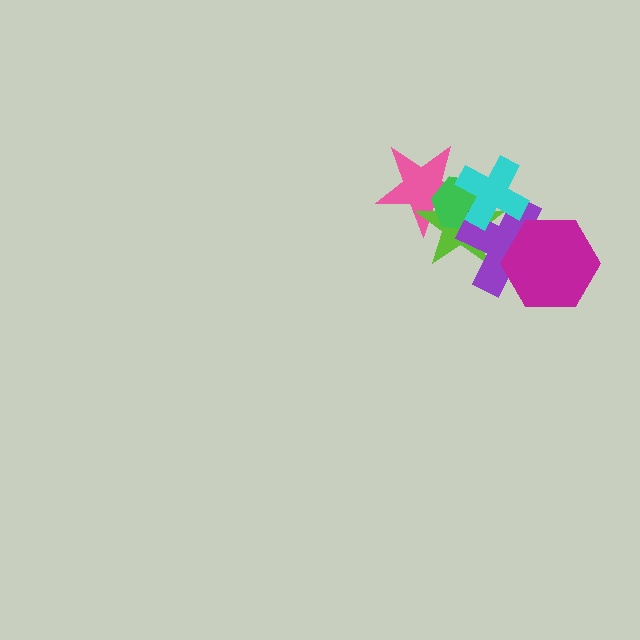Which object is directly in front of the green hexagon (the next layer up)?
The purple cross is directly in front of the green hexagon.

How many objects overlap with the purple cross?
4 objects overlap with the purple cross.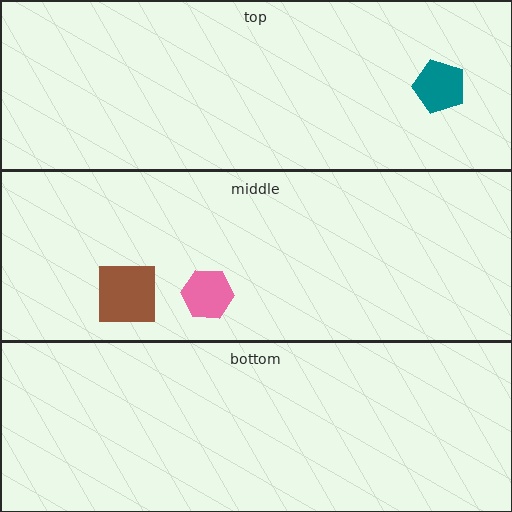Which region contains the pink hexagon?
The middle region.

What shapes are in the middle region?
The pink hexagon, the brown square.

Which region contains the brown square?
The middle region.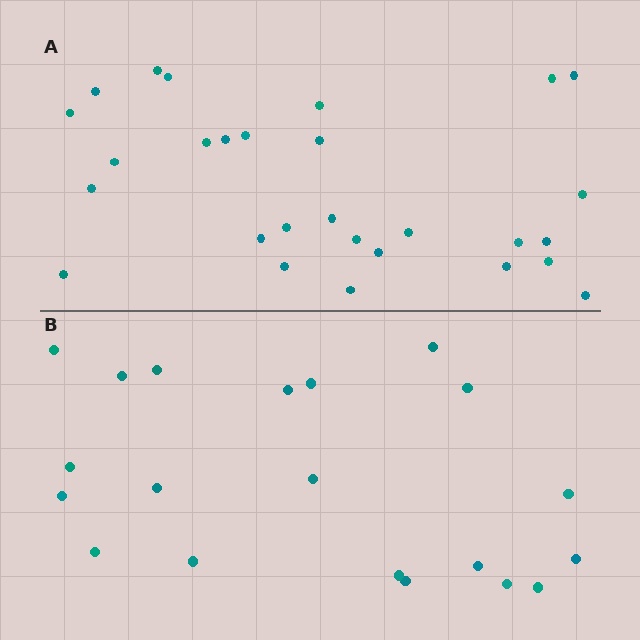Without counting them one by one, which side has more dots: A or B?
Region A (the top region) has more dots.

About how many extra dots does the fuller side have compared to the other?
Region A has roughly 8 or so more dots than region B.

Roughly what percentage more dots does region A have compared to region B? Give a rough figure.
About 40% more.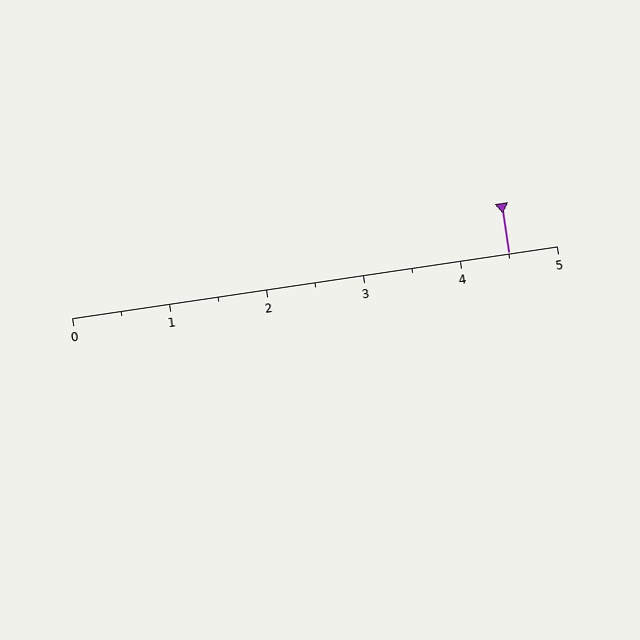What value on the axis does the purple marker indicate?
The marker indicates approximately 4.5.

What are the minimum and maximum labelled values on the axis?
The axis runs from 0 to 5.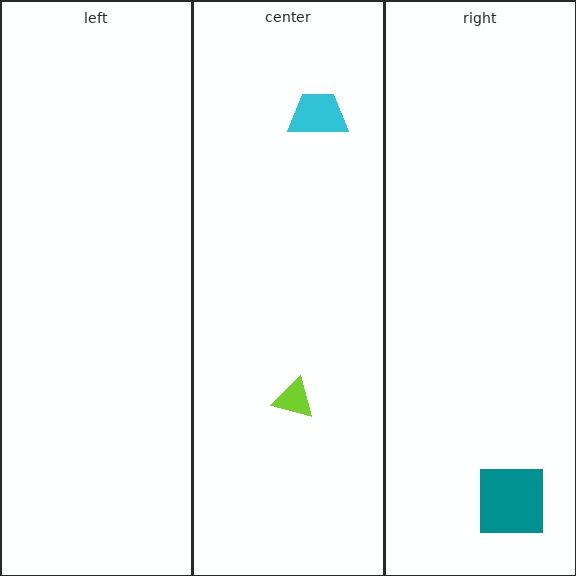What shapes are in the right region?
The teal square.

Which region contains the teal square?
The right region.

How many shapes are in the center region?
2.